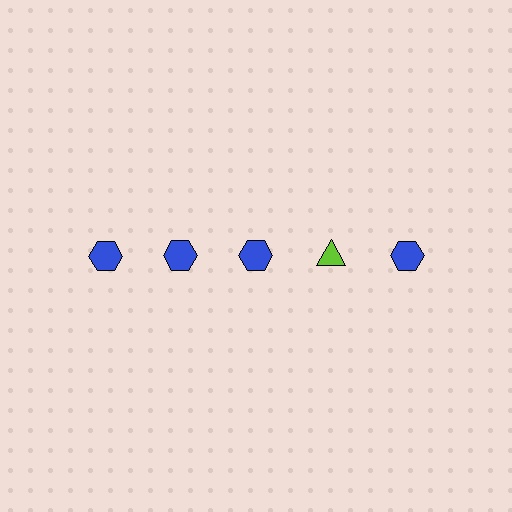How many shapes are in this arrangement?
There are 5 shapes arranged in a grid pattern.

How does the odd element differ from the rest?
It differs in both color (lime instead of blue) and shape (triangle instead of hexagon).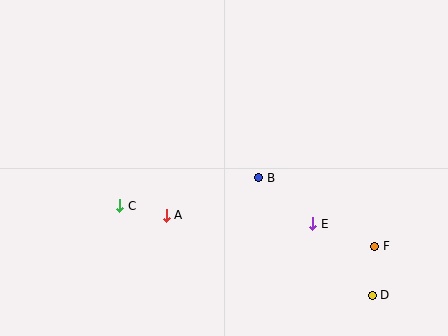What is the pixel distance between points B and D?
The distance between B and D is 163 pixels.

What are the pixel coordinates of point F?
Point F is at (375, 246).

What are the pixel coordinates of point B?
Point B is at (259, 178).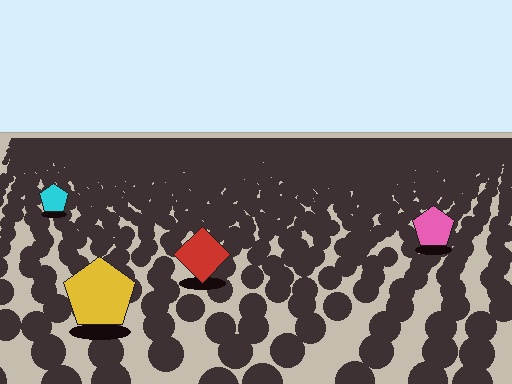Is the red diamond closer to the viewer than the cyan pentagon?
Yes. The red diamond is closer — you can tell from the texture gradient: the ground texture is coarser near it.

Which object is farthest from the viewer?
The cyan pentagon is farthest from the viewer. It appears smaller and the ground texture around it is denser.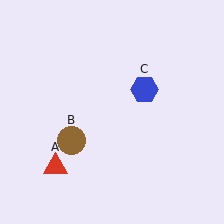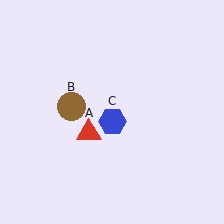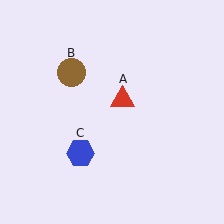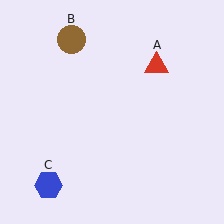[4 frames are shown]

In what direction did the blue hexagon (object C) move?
The blue hexagon (object C) moved down and to the left.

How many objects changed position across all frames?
3 objects changed position: red triangle (object A), brown circle (object B), blue hexagon (object C).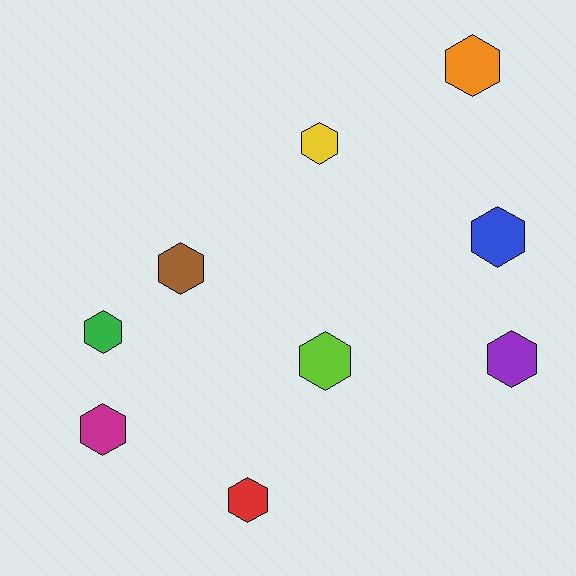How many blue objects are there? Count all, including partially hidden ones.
There is 1 blue object.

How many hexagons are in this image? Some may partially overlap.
There are 9 hexagons.